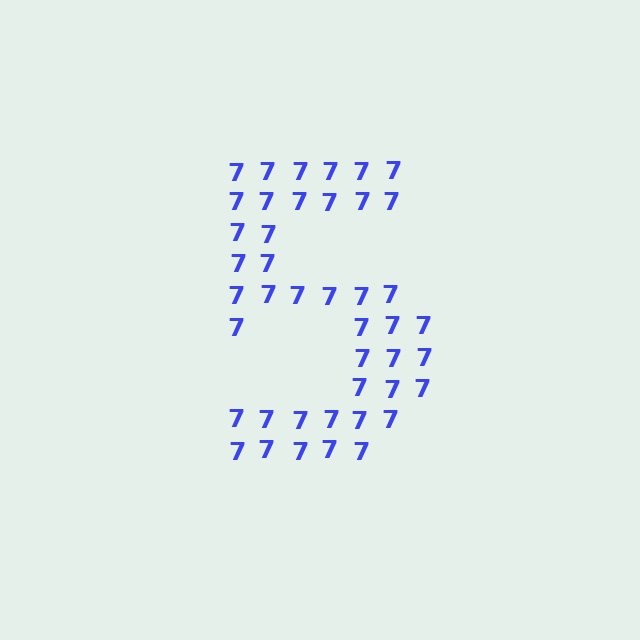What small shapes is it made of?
It is made of small digit 7's.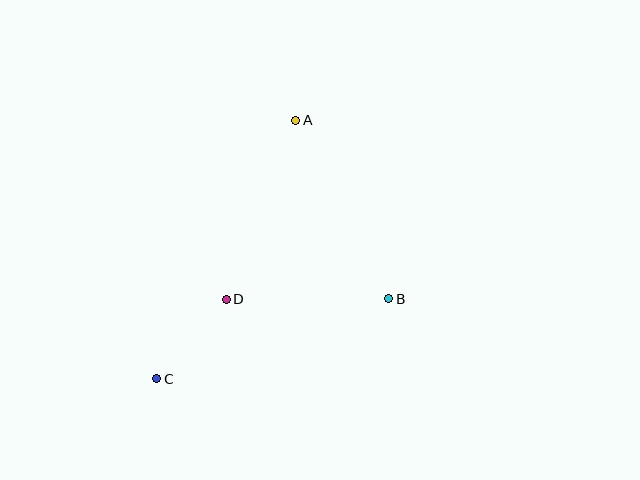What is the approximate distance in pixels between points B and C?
The distance between B and C is approximately 245 pixels.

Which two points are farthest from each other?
Points A and C are farthest from each other.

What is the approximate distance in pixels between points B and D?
The distance between B and D is approximately 162 pixels.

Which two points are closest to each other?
Points C and D are closest to each other.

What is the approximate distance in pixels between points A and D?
The distance between A and D is approximately 192 pixels.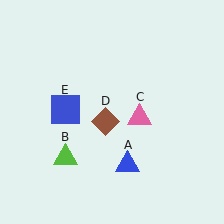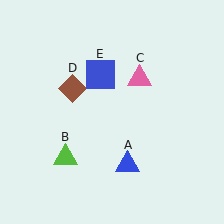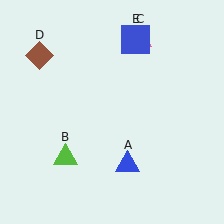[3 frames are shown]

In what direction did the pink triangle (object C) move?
The pink triangle (object C) moved up.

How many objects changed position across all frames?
3 objects changed position: pink triangle (object C), brown diamond (object D), blue square (object E).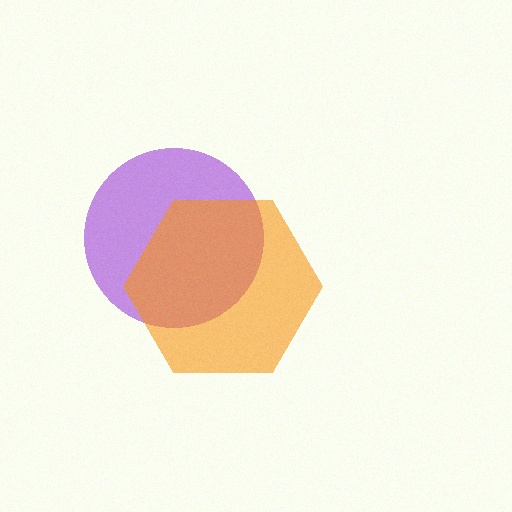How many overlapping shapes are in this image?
There are 2 overlapping shapes in the image.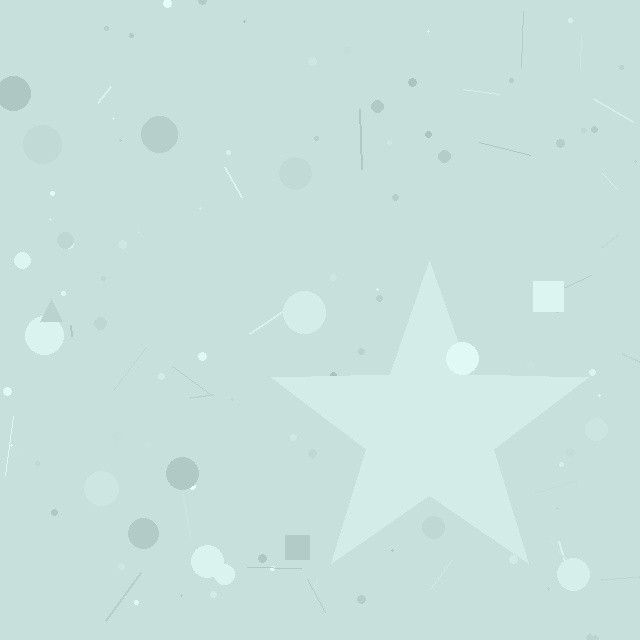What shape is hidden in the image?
A star is hidden in the image.